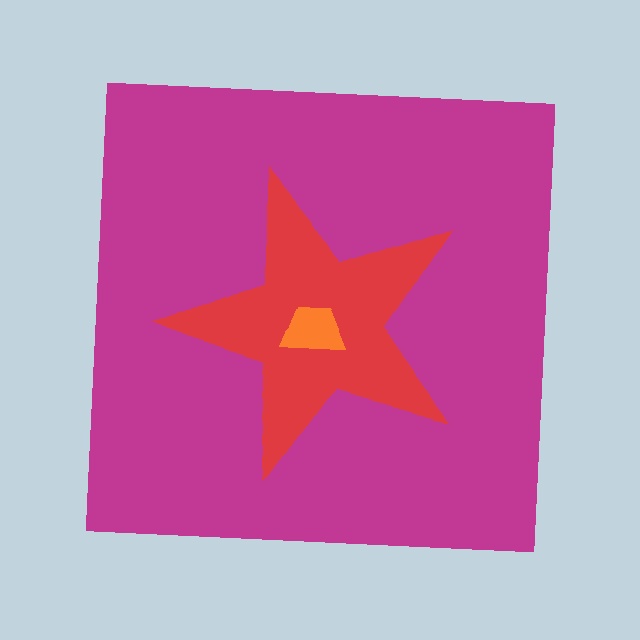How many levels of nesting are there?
3.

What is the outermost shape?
The magenta square.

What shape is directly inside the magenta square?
The red star.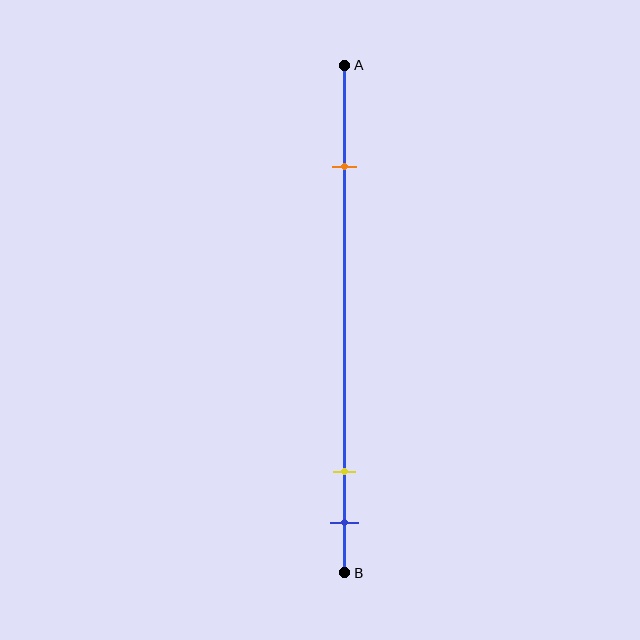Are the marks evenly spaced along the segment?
No, the marks are not evenly spaced.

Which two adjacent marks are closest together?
The yellow and blue marks are the closest adjacent pair.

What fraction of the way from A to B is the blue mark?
The blue mark is approximately 90% (0.9) of the way from A to B.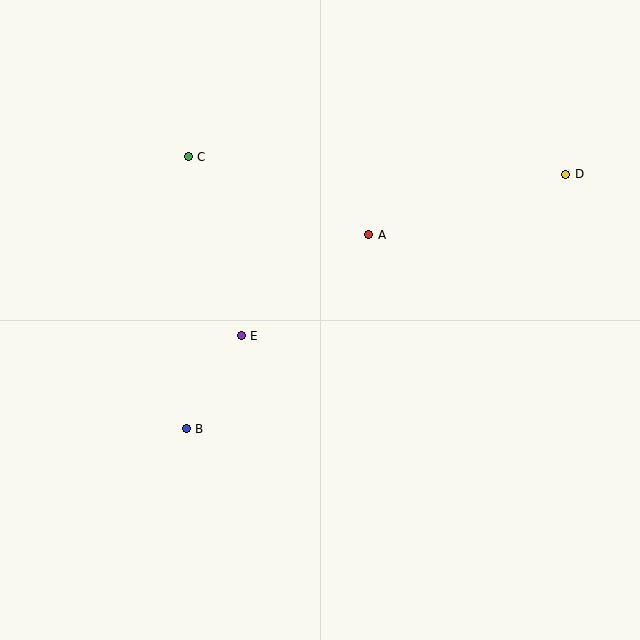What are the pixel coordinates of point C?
Point C is at (188, 157).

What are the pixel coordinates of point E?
Point E is at (241, 336).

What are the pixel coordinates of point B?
Point B is at (186, 429).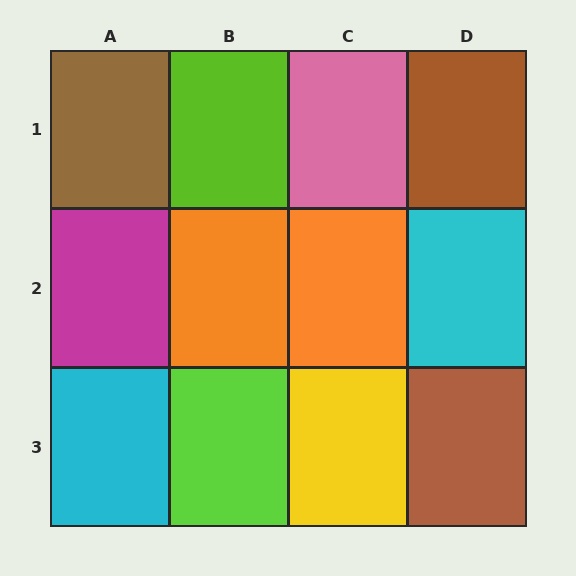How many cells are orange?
2 cells are orange.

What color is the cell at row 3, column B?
Lime.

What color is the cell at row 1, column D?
Brown.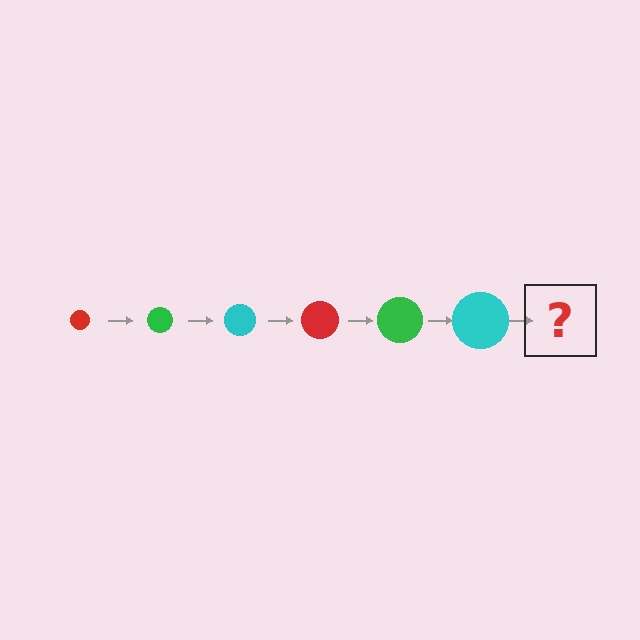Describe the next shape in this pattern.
It should be a red circle, larger than the previous one.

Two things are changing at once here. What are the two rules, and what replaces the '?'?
The two rules are that the circle grows larger each step and the color cycles through red, green, and cyan. The '?' should be a red circle, larger than the previous one.